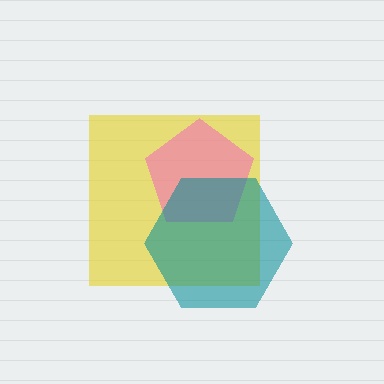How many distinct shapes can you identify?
There are 3 distinct shapes: a yellow square, a pink pentagon, a teal hexagon.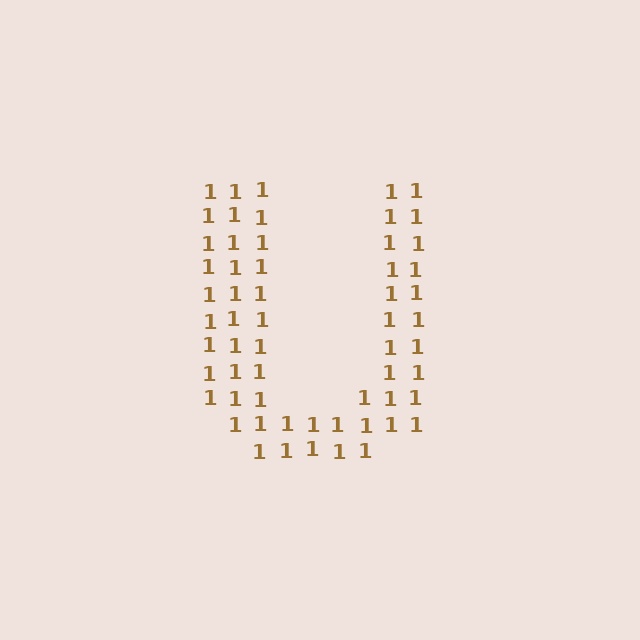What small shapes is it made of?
It is made of small digit 1's.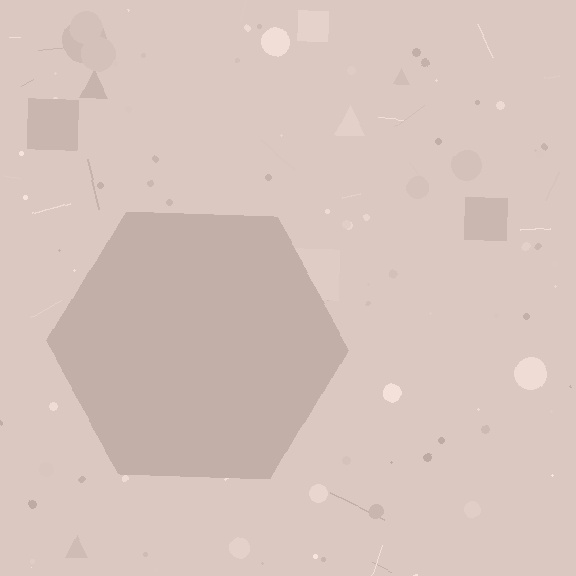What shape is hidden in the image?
A hexagon is hidden in the image.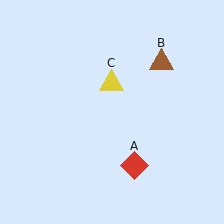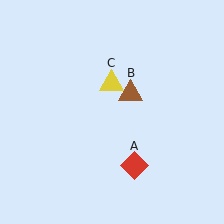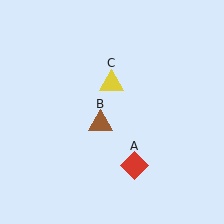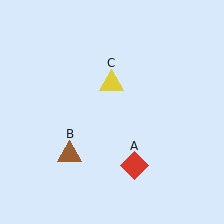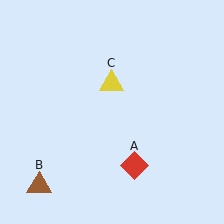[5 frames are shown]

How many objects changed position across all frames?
1 object changed position: brown triangle (object B).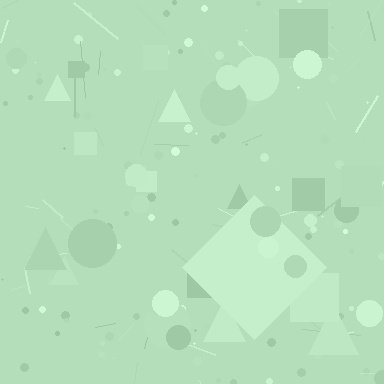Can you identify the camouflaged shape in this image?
The camouflaged shape is a diamond.